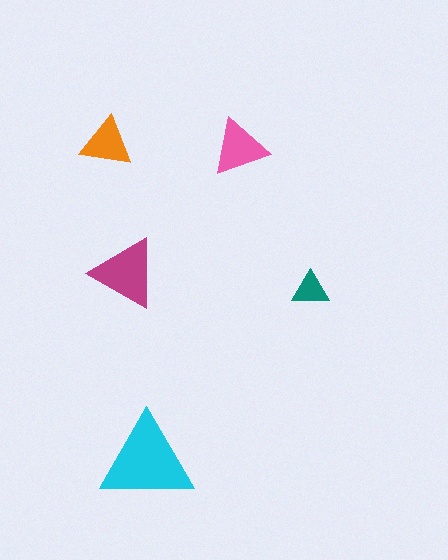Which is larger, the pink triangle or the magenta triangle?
The magenta one.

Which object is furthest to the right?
The teal triangle is rightmost.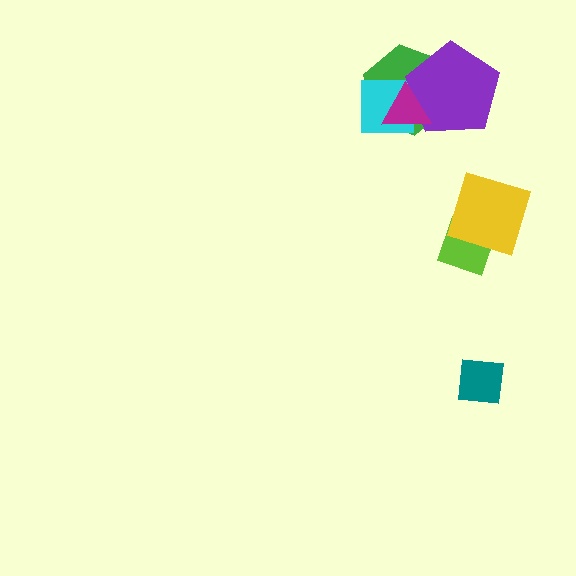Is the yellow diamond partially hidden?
No, no other shape covers it.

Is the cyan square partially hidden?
Yes, it is partially covered by another shape.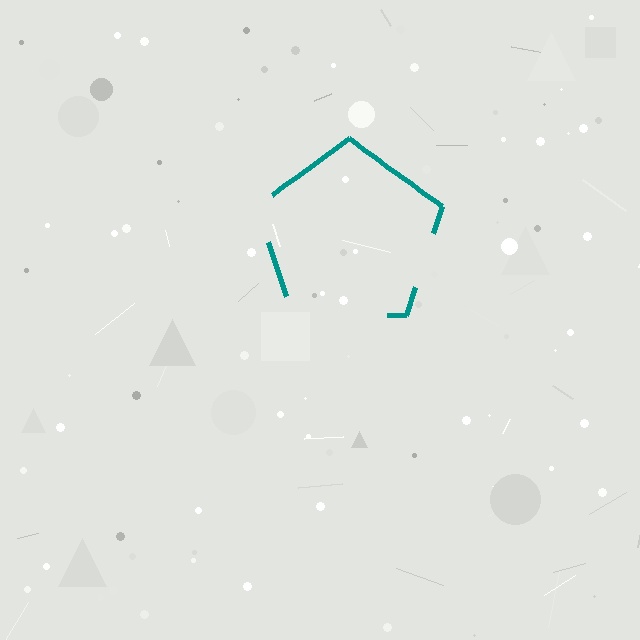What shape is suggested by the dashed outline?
The dashed outline suggests a pentagon.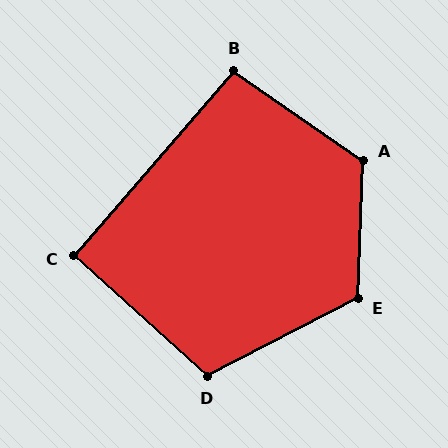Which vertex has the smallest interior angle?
C, at approximately 91 degrees.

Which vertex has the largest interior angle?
A, at approximately 122 degrees.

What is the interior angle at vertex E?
Approximately 120 degrees (obtuse).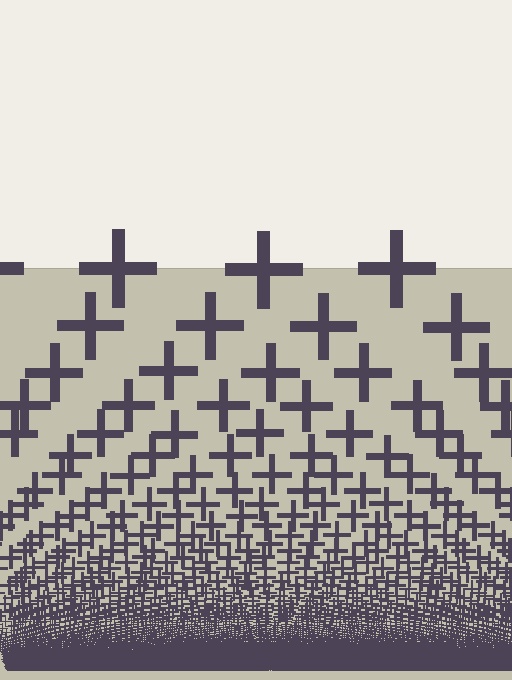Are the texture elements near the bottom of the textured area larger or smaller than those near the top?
Smaller. The gradient is inverted — elements near the bottom are smaller and denser.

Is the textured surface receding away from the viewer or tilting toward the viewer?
The surface appears to tilt toward the viewer. Texture elements get larger and sparser toward the top.